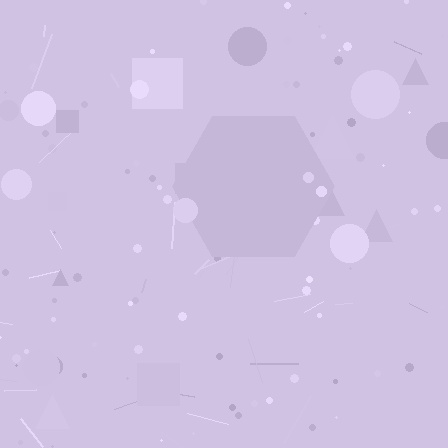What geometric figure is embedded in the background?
A hexagon is embedded in the background.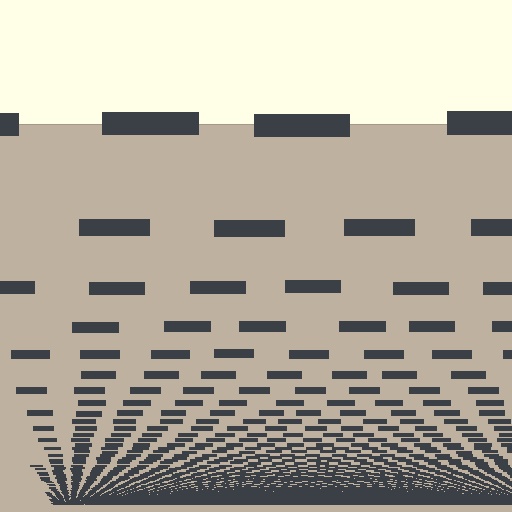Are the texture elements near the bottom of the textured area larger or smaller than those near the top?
Smaller. The gradient is inverted — elements near the bottom are smaller and denser.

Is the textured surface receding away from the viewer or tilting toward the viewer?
The surface appears to tilt toward the viewer. Texture elements get larger and sparser toward the top.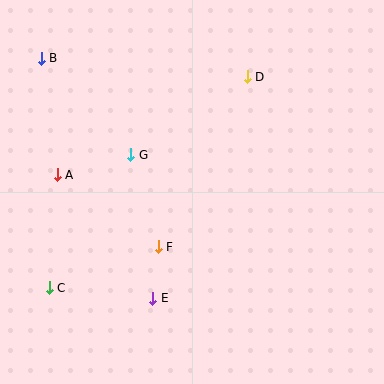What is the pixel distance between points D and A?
The distance between D and A is 214 pixels.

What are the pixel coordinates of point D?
Point D is at (247, 77).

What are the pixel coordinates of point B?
Point B is at (41, 58).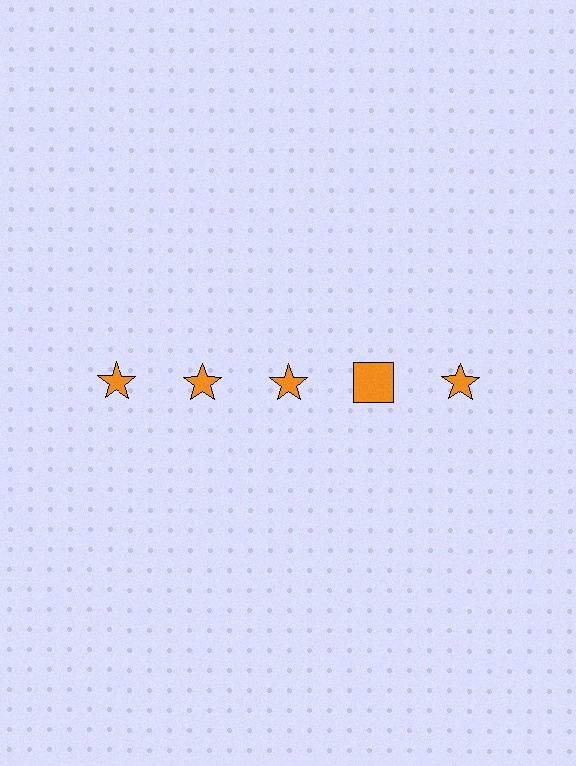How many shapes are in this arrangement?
There are 5 shapes arranged in a grid pattern.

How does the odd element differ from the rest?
It has a different shape: square instead of star.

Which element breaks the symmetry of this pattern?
The orange square in the top row, second from right column breaks the symmetry. All other shapes are orange stars.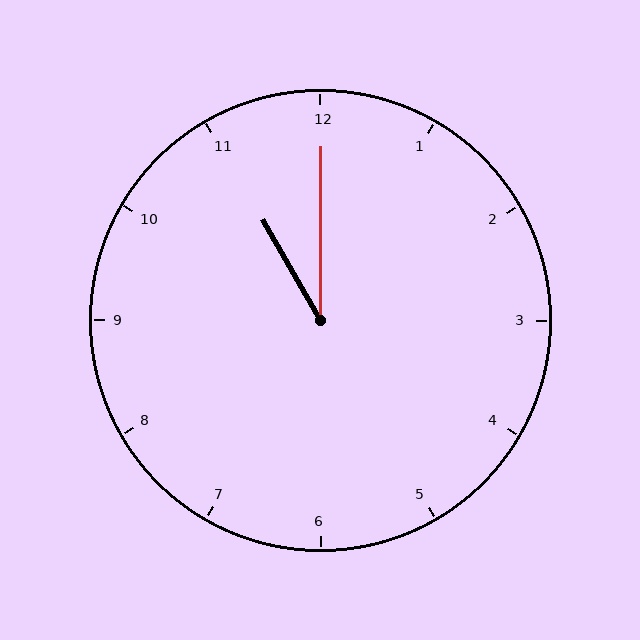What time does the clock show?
11:00.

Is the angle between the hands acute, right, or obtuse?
It is acute.